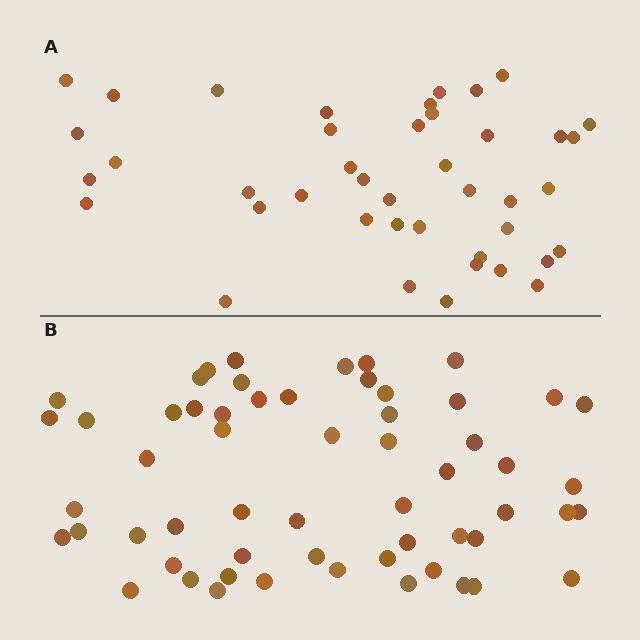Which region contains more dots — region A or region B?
Region B (the bottom region) has more dots.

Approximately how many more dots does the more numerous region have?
Region B has approximately 15 more dots than region A.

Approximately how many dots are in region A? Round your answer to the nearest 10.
About 40 dots. (The exact count is 42, which rounds to 40.)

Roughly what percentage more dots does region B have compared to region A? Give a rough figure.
About 40% more.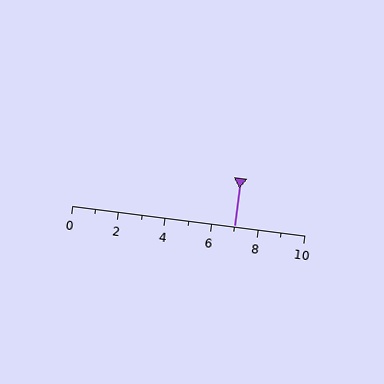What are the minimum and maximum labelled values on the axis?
The axis runs from 0 to 10.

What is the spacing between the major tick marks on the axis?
The major ticks are spaced 2 apart.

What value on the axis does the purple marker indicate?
The marker indicates approximately 7.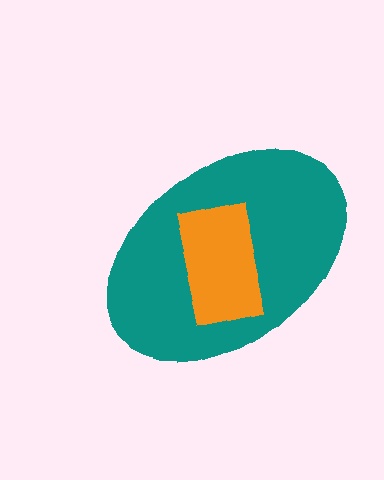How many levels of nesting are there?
2.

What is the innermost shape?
The orange rectangle.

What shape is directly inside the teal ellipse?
The orange rectangle.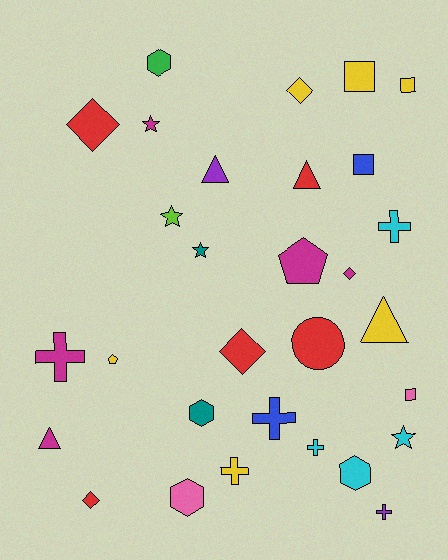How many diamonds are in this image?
There are 5 diamonds.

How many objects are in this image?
There are 30 objects.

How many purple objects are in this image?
There are 2 purple objects.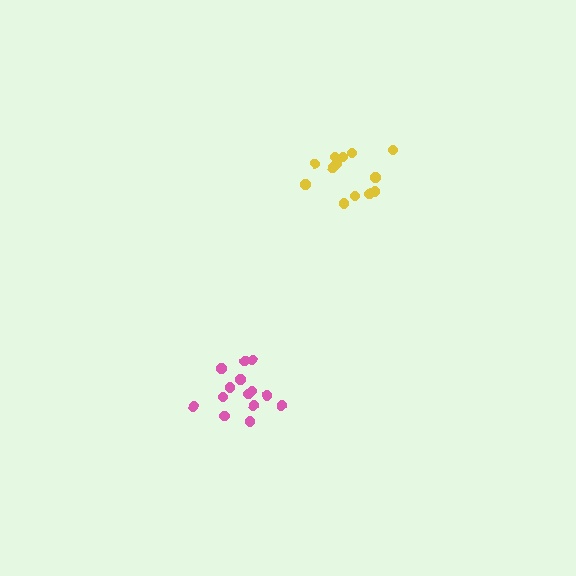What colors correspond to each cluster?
The clusters are colored: pink, yellow.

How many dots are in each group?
Group 1: 14 dots, Group 2: 14 dots (28 total).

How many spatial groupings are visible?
There are 2 spatial groupings.